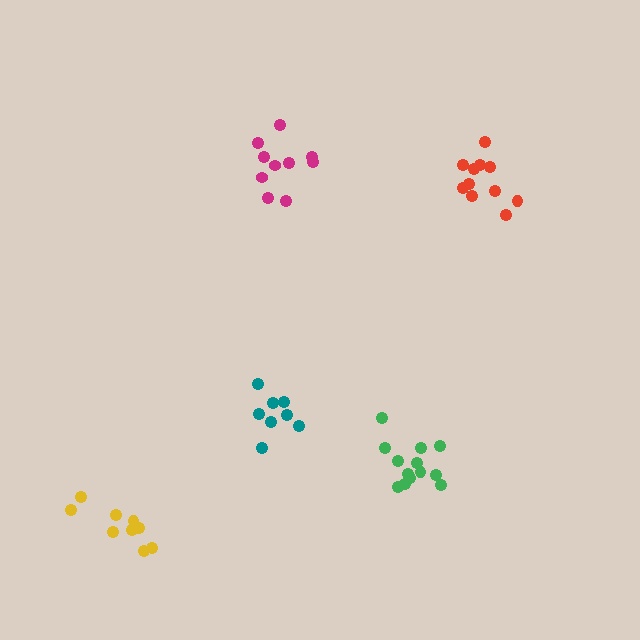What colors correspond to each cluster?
The clusters are colored: green, red, magenta, teal, yellow.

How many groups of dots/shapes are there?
There are 5 groups.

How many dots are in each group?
Group 1: 13 dots, Group 2: 11 dots, Group 3: 10 dots, Group 4: 8 dots, Group 5: 9 dots (51 total).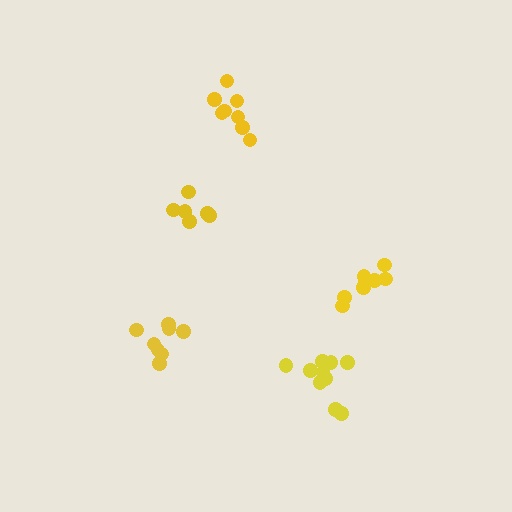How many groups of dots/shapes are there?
There are 5 groups.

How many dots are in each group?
Group 1: 11 dots, Group 2: 6 dots, Group 3: 8 dots, Group 4: 8 dots, Group 5: 8 dots (41 total).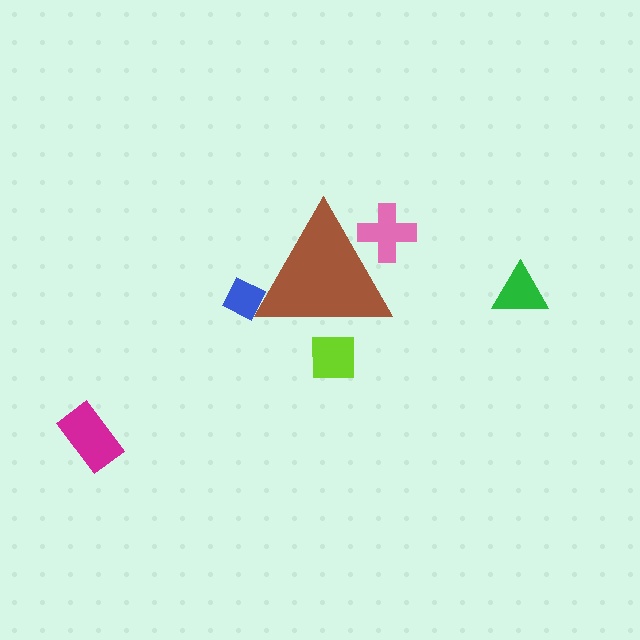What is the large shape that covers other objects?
A brown triangle.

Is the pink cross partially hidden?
Yes, the pink cross is partially hidden behind the brown triangle.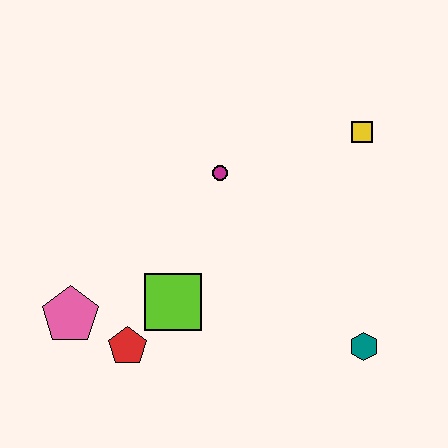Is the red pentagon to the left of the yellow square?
Yes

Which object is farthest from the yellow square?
The pink pentagon is farthest from the yellow square.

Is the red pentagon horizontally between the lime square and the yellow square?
No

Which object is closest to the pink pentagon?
The red pentagon is closest to the pink pentagon.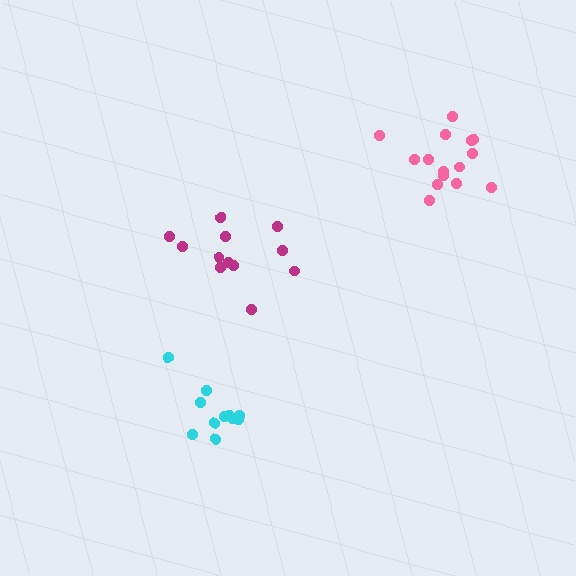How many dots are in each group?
Group 1: 12 dots, Group 2: 12 dots, Group 3: 15 dots (39 total).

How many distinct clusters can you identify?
There are 3 distinct clusters.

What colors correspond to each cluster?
The clusters are colored: cyan, magenta, pink.